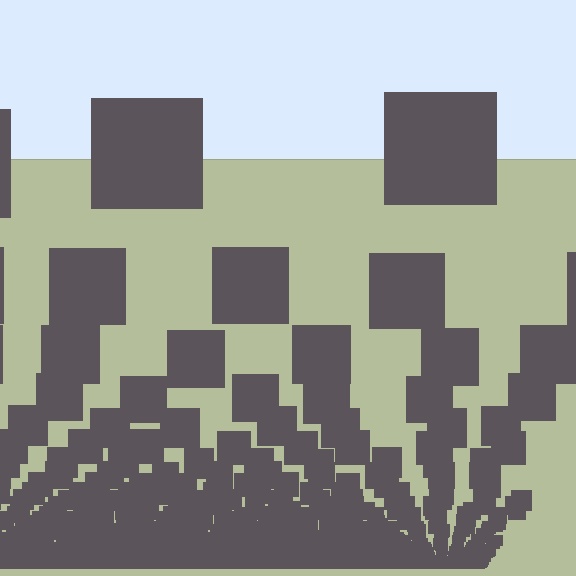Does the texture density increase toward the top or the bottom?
Density increases toward the bottom.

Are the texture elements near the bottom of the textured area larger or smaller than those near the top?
Smaller. The gradient is inverted — elements near the bottom are smaller and denser.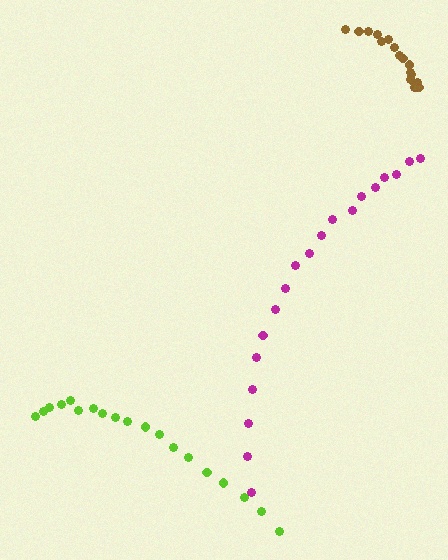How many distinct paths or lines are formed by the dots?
There are 3 distinct paths.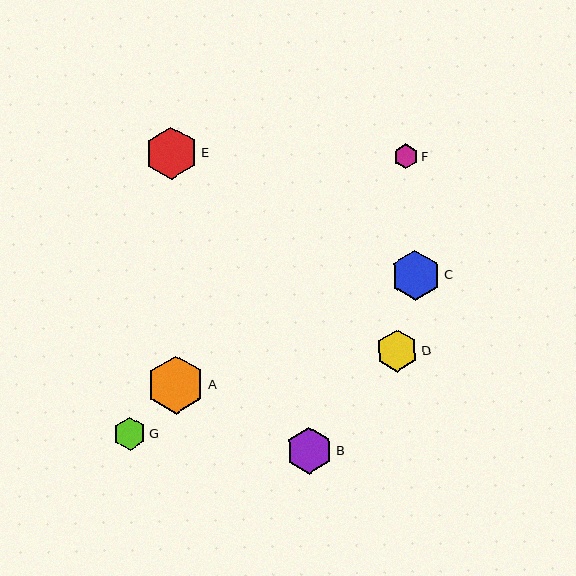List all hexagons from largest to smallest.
From largest to smallest: A, E, C, B, D, G, F.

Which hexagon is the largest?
Hexagon A is the largest with a size of approximately 58 pixels.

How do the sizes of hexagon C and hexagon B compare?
Hexagon C and hexagon B are approximately the same size.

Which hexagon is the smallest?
Hexagon F is the smallest with a size of approximately 24 pixels.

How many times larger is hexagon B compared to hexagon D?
Hexagon B is approximately 1.1 times the size of hexagon D.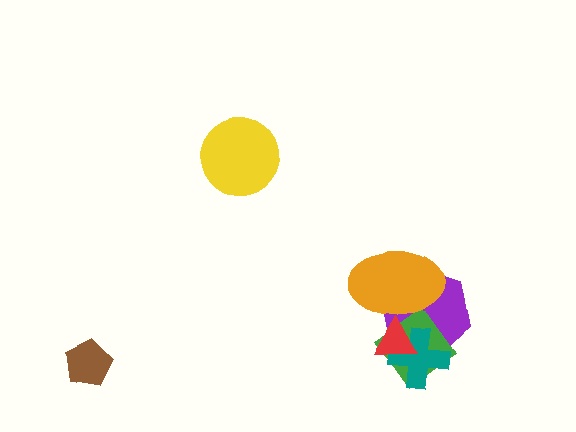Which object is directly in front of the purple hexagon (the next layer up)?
The green diamond is directly in front of the purple hexagon.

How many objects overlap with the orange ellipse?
3 objects overlap with the orange ellipse.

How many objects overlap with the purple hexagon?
4 objects overlap with the purple hexagon.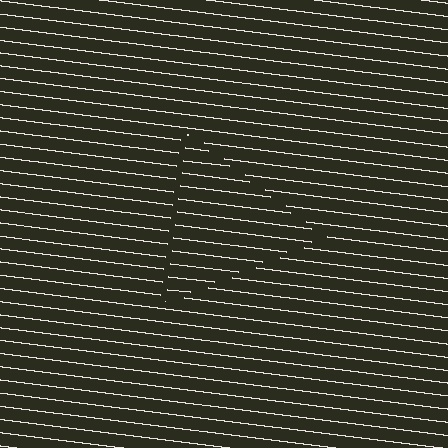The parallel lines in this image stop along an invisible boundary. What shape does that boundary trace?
An illusory triangle. The interior of the shape contains the same grating, shifted by half a period — the contour is defined by the phase discontinuity where line-ends from the inner and outer gratings abut.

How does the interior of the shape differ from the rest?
The interior of the shape contains the same grating, shifted by half a period — the contour is defined by the phase discontinuity where line-ends from the inner and outer gratings abut.